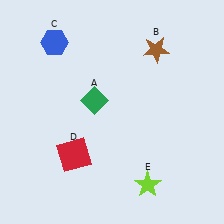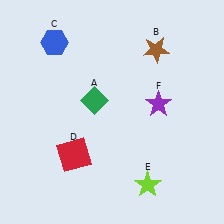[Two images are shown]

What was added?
A purple star (F) was added in Image 2.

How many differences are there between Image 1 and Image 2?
There is 1 difference between the two images.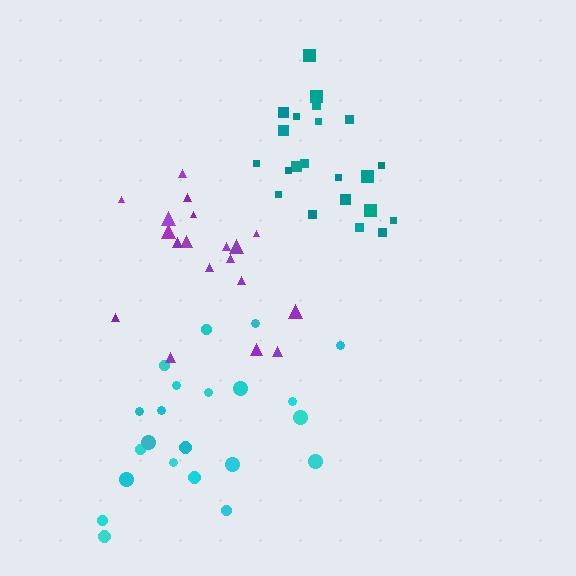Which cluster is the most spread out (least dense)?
Purple.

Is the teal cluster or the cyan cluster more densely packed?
Teal.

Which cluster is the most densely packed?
Teal.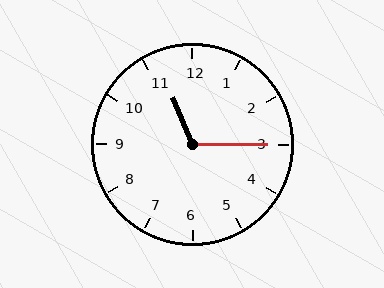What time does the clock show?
11:15.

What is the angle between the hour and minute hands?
Approximately 112 degrees.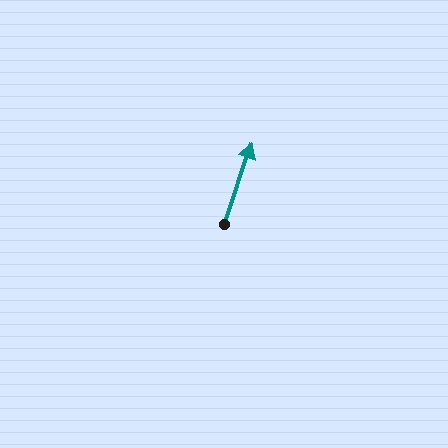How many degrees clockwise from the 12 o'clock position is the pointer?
Approximately 19 degrees.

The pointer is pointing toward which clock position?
Roughly 1 o'clock.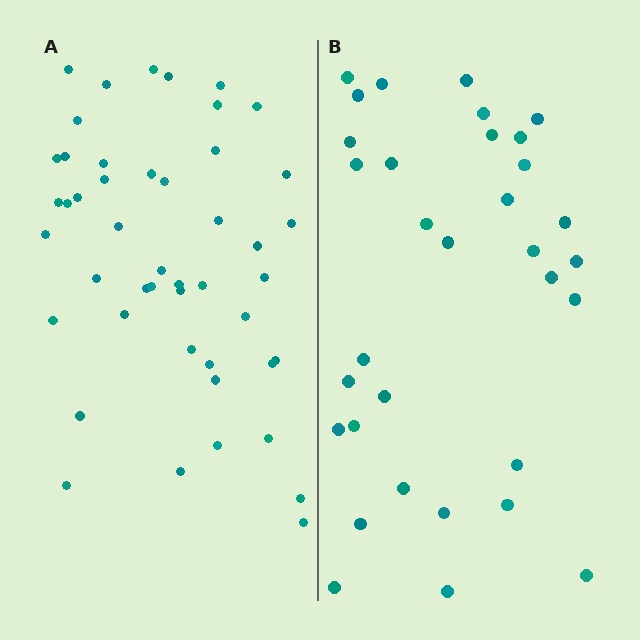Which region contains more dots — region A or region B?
Region A (the left region) has more dots.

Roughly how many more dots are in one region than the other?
Region A has approximately 15 more dots than region B.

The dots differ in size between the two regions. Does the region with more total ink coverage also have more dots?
No. Region B has more total ink coverage because its dots are larger, but region A actually contains more individual dots. Total area can be misleading — the number of items is what matters here.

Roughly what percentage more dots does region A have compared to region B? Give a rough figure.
About 40% more.